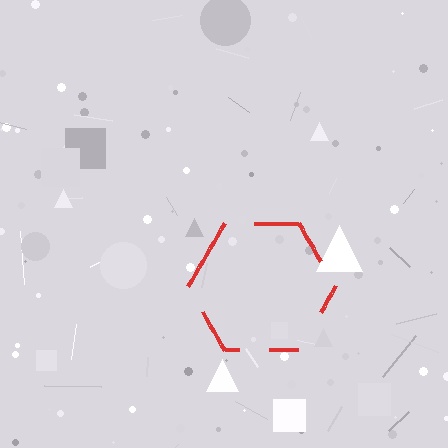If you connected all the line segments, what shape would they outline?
They would outline a hexagon.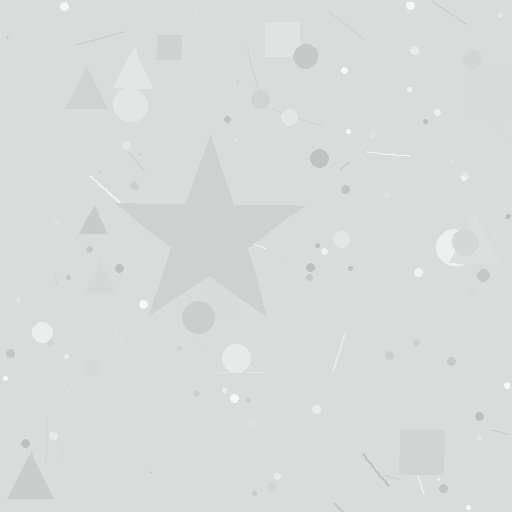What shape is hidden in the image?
A star is hidden in the image.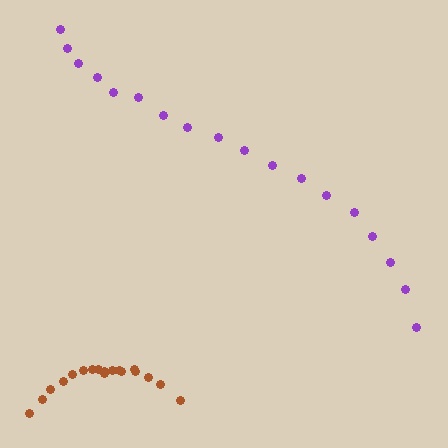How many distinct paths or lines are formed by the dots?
There are 2 distinct paths.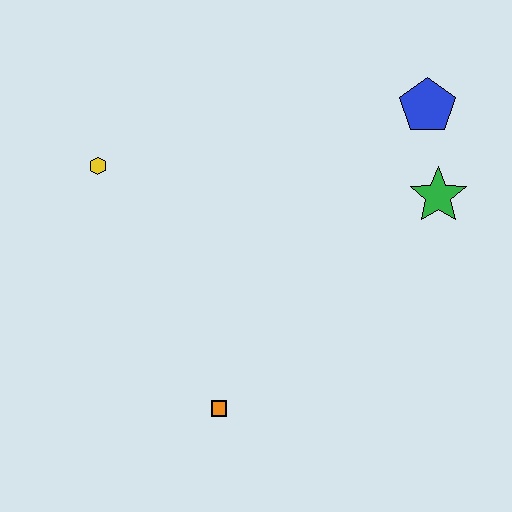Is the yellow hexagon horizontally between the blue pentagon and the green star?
No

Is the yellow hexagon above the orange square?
Yes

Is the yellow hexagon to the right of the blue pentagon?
No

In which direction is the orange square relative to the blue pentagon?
The orange square is below the blue pentagon.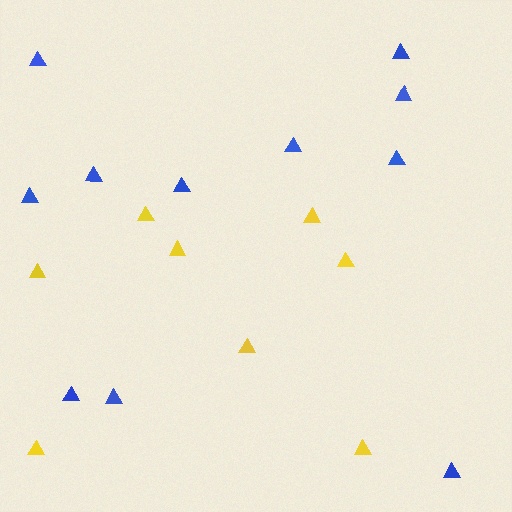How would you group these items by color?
There are 2 groups: one group of yellow triangles (8) and one group of blue triangles (11).